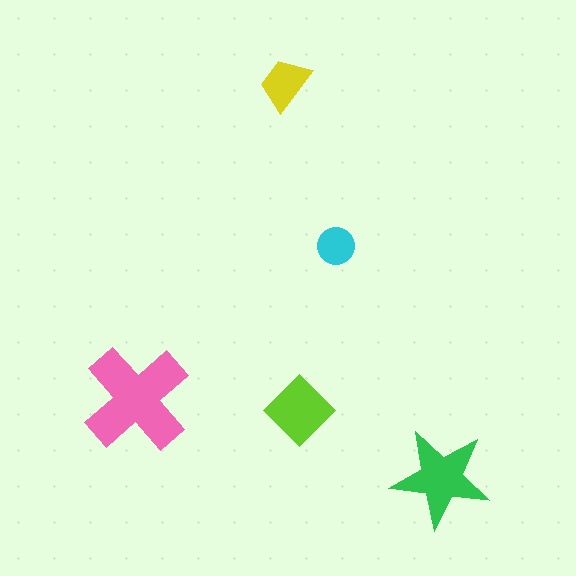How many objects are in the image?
There are 5 objects in the image.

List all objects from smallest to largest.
The cyan circle, the yellow trapezoid, the lime diamond, the green star, the pink cross.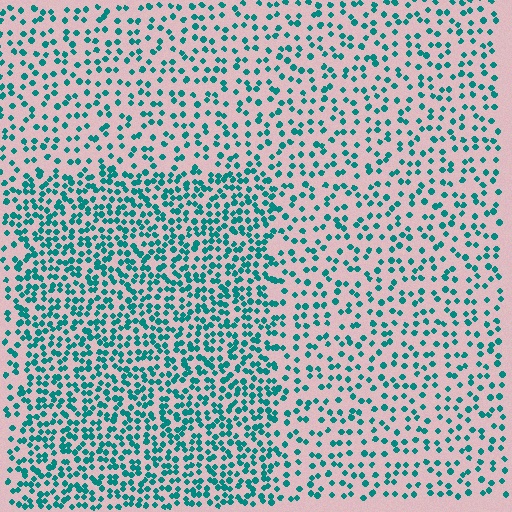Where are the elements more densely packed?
The elements are more densely packed inside the rectangle boundary.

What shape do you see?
I see a rectangle.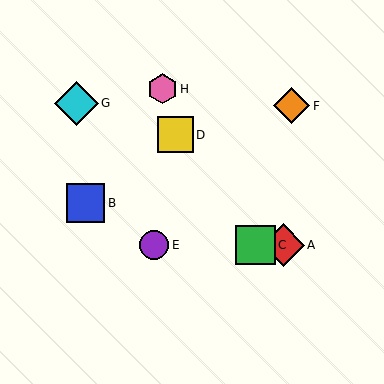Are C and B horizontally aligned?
No, C is at y≈245 and B is at y≈203.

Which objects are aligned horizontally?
Objects A, C, E are aligned horizontally.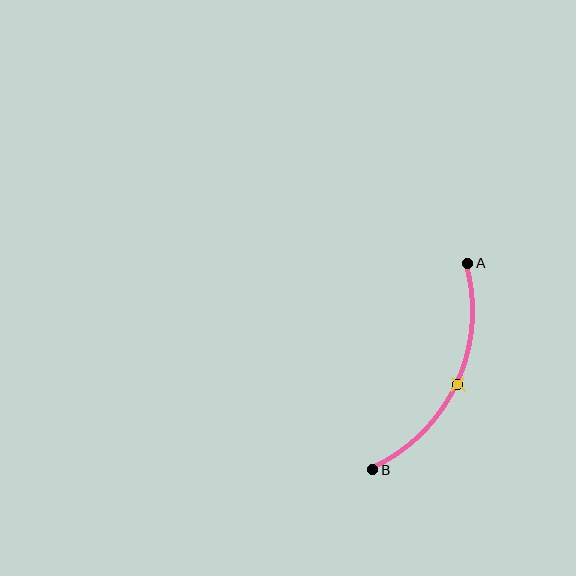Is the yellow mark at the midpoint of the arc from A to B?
Yes. The yellow mark lies on the arc at equal arc-length from both A and B — it is the arc midpoint.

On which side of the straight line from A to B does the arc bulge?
The arc bulges to the right of the straight line connecting A and B.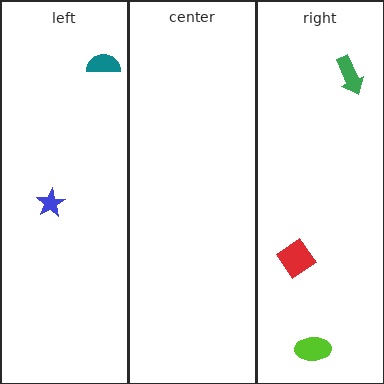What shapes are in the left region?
The teal semicircle, the blue star.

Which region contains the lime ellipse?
The right region.